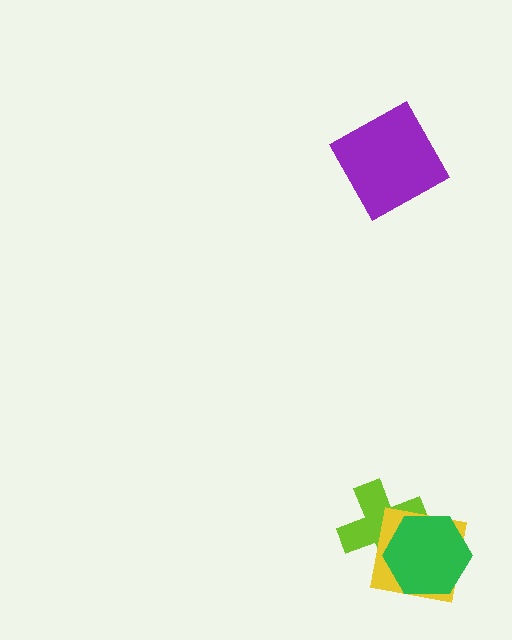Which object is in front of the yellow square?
The green hexagon is in front of the yellow square.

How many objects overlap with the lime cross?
2 objects overlap with the lime cross.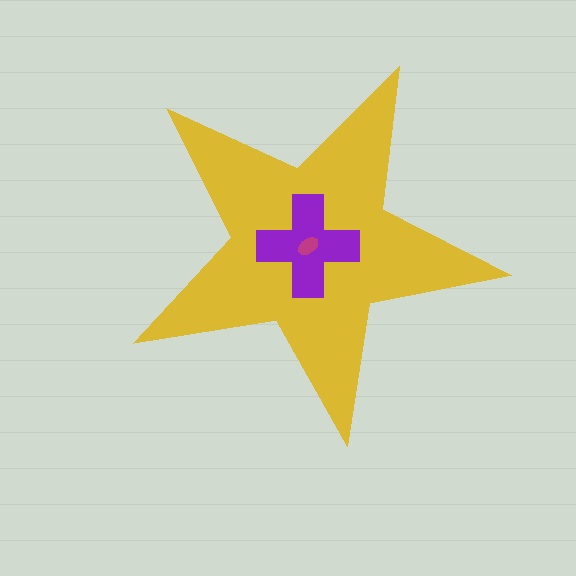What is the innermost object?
The magenta ellipse.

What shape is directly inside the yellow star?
The purple cross.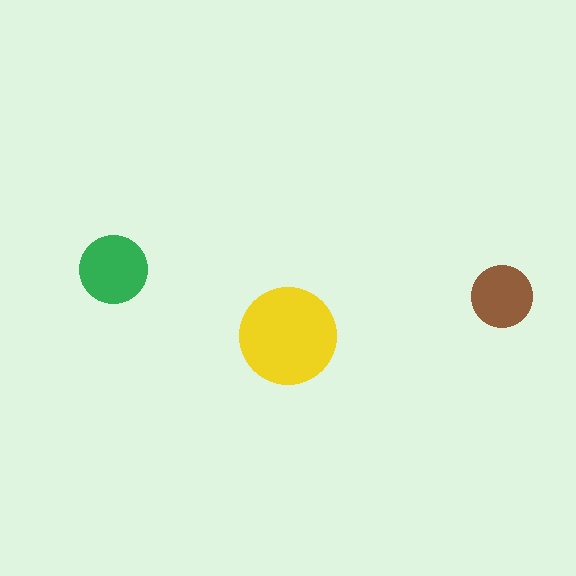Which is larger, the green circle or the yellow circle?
The yellow one.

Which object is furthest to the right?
The brown circle is rightmost.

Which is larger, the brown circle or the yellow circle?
The yellow one.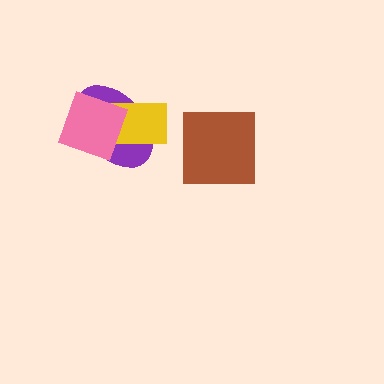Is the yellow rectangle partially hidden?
Yes, it is partially covered by another shape.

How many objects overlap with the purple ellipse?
2 objects overlap with the purple ellipse.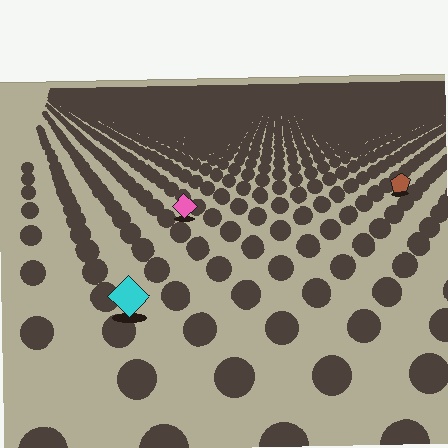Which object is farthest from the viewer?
The brown pentagon is farthest from the viewer. It appears smaller and the ground texture around it is denser.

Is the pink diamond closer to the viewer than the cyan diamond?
No. The cyan diamond is closer — you can tell from the texture gradient: the ground texture is coarser near it.